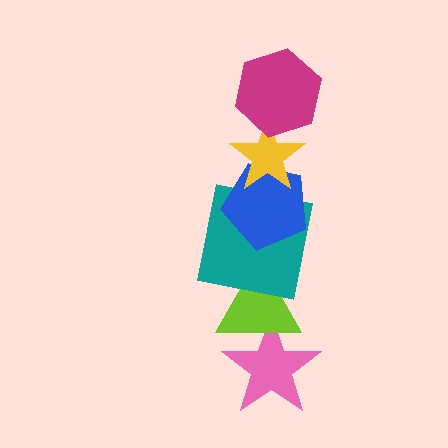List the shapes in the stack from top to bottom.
From top to bottom: the magenta hexagon, the yellow star, the blue pentagon, the teal square, the lime triangle, the pink star.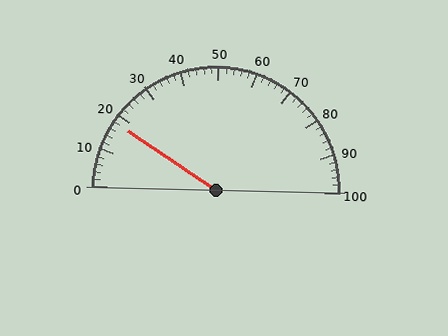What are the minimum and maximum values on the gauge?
The gauge ranges from 0 to 100.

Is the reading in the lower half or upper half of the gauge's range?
The reading is in the lower half of the range (0 to 100).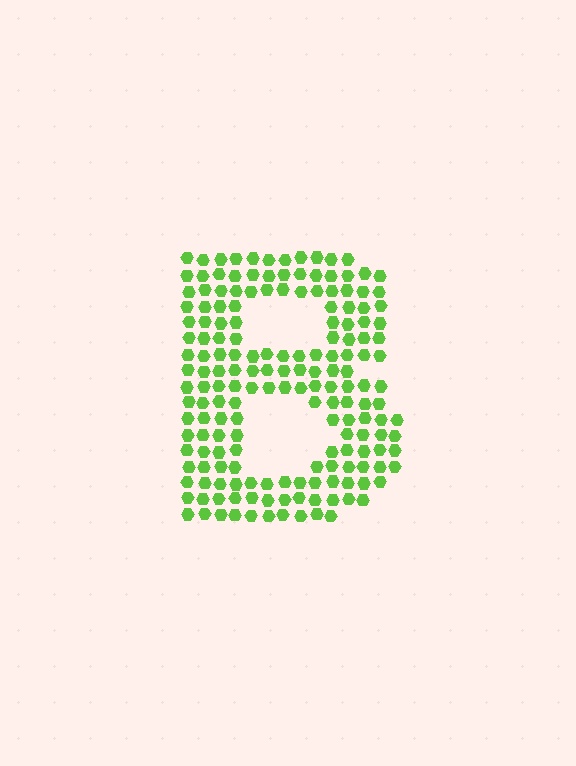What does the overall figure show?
The overall figure shows the letter B.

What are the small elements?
The small elements are hexagons.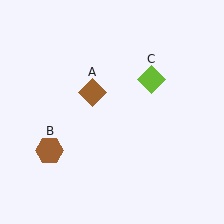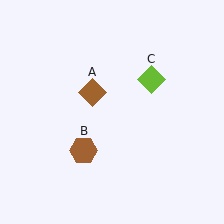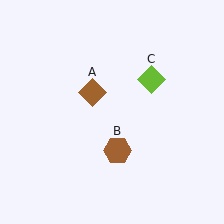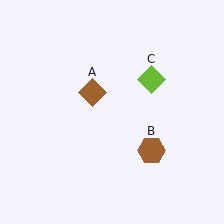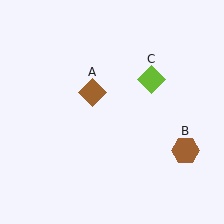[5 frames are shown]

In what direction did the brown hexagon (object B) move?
The brown hexagon (object B) moved right.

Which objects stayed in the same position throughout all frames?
Brown diamond (object A) and lime diamond (object C) remained stationary.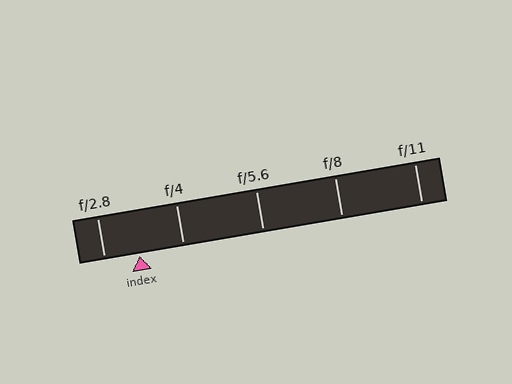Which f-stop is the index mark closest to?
The index mark is closest to f/2.8.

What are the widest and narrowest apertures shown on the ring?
The widest aperture shown is f/2.8 and the narrowest is f/11.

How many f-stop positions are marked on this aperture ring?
There are 5 f-stop positions marked.